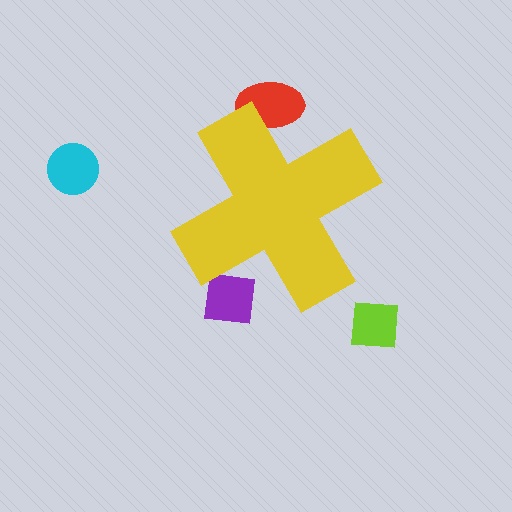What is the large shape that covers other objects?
A yellow cross.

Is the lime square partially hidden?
No, the lime square is fully visible.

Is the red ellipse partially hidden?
Yes, the red ellipse is partially hidden behind the yellow cross.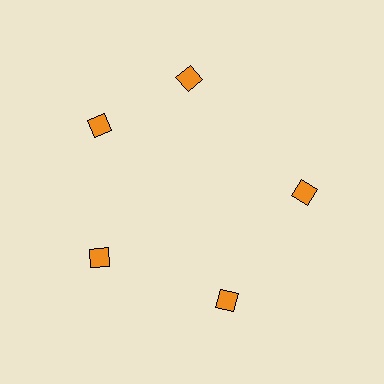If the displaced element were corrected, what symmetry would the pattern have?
It would have 5-fold rotational symmetry — the pattern would map onto itself every 72 degrees.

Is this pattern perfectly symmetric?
No. The 5 orange diamonds are arranged in a ring, but one element near the 1 o'clock position is rotated out of alignment along the ring, breaking the 5-fold rotational symmetry.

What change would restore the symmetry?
The symmetry would be restored by rotating it back into even spacing with its neighbors so that all 5 diamonds sit at equal angles and equal distance from the center.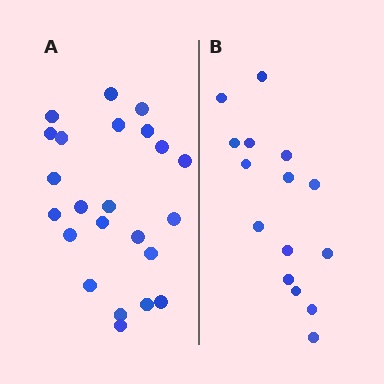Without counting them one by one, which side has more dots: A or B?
Region A (the left region) has more dots.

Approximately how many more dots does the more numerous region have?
Region A has roughly 8 or so more dots than region B.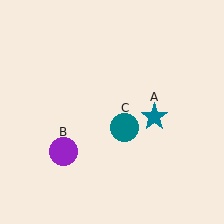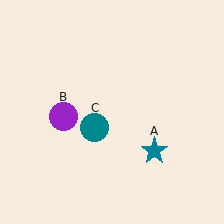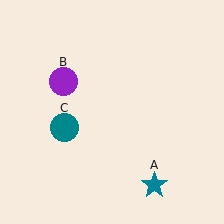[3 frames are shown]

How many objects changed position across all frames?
3 objects changed position: teal star (object A), purple circle (object B), teal circle (object C).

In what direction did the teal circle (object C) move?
The teal circle (object C) moved left.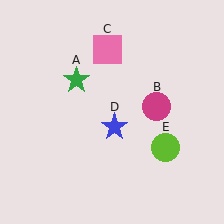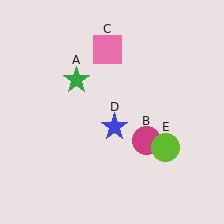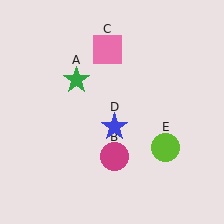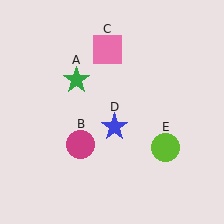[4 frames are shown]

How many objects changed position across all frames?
1 object changed position: magenta circle (object B).